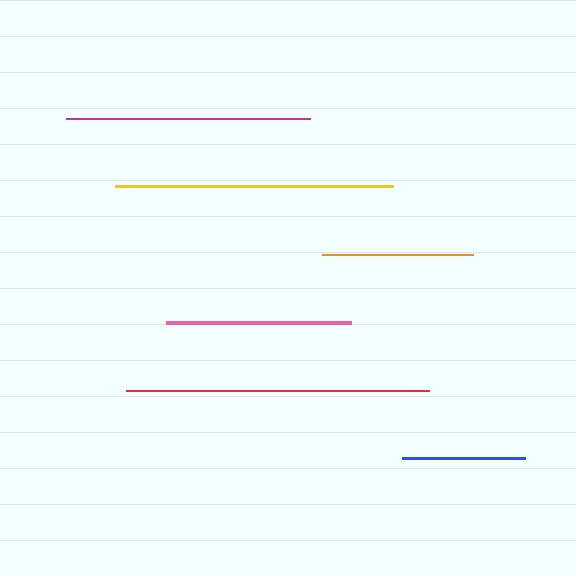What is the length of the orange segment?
The orange segment is approximately 152 pixels long.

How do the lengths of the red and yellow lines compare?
The red and yellow lines are approximately the same length.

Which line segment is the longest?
The red line is the longest at approximately 303 pixels.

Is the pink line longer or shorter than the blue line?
The pink line is longer than the blue line.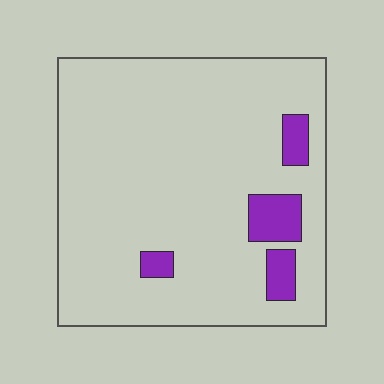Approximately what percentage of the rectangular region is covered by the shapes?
Approximately 10%.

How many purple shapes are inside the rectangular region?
4.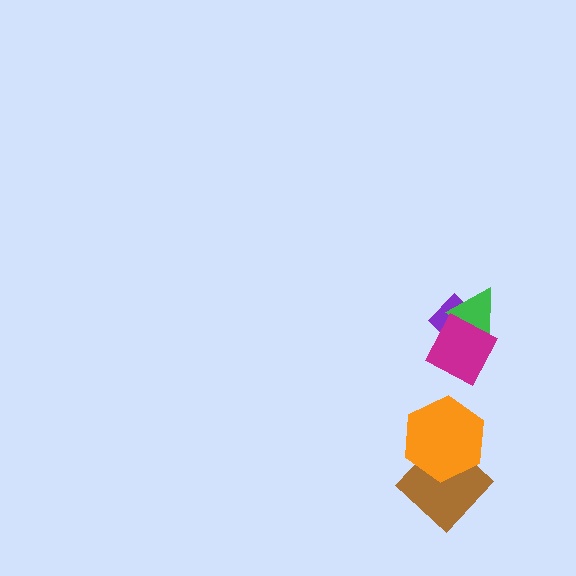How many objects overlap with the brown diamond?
1 object overlaps with the brown diamond.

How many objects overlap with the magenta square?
2 objects overlap with the magenta square.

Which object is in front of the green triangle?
The magenta square is in front of the green triangle.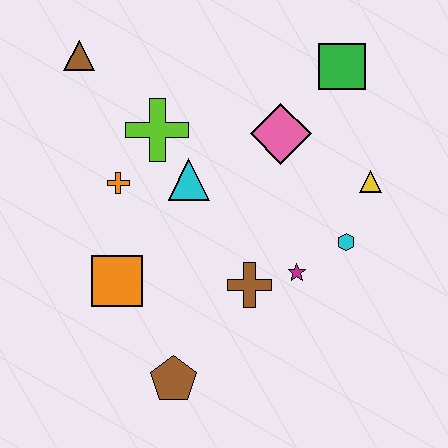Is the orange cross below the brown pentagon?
No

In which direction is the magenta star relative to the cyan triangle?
The magenta star is to the right of the cyan triangle.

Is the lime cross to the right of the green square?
No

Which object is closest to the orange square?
The orange cross is closest to the orange square.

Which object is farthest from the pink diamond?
The brown pentagon is farthest from the pink diamond.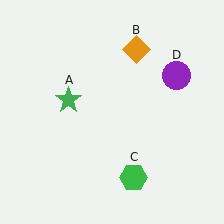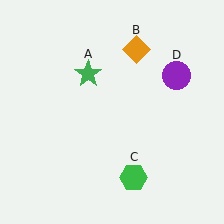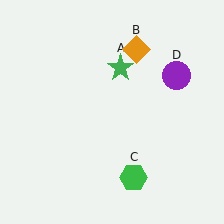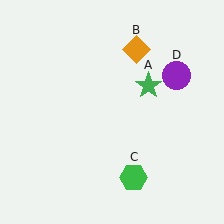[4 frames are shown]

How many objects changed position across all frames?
1 object changed position: green star (object A).